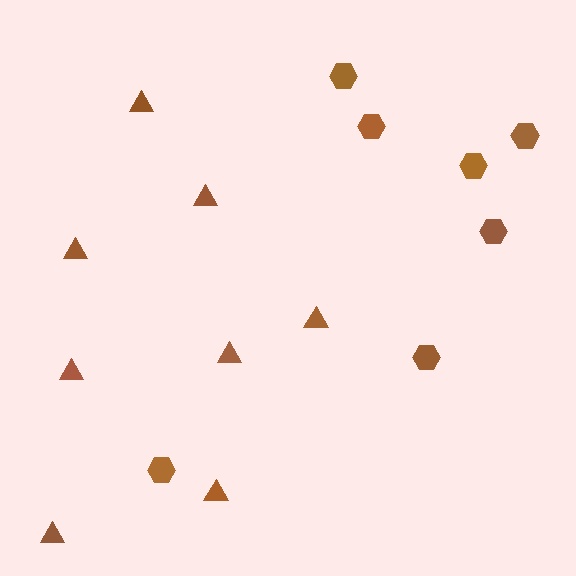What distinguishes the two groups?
There are 2 groups: one group of triangles (8) and one group of hexagons (7).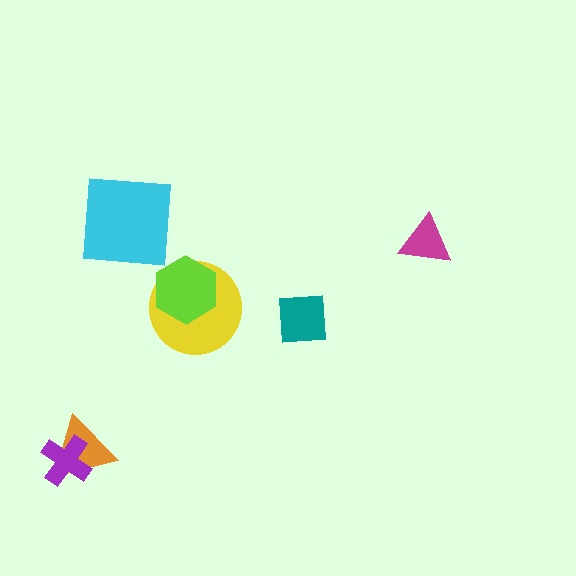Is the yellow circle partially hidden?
Yes, it is partially covered by another shape.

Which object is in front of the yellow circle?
The lime hexagon is in front of the yellow circle.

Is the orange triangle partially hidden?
Yes, it is partially covered by another shape.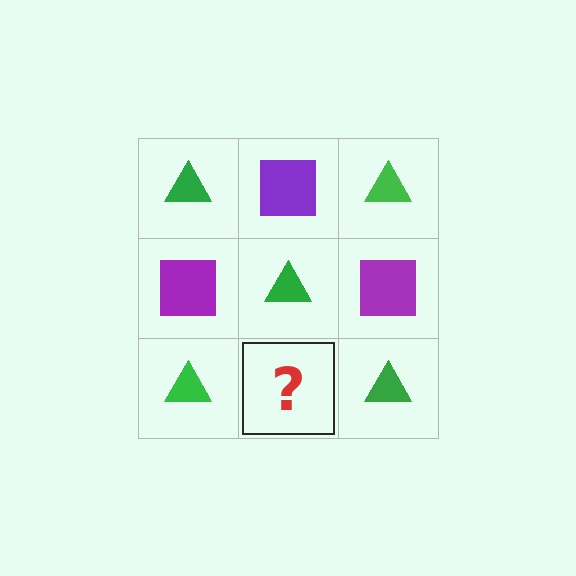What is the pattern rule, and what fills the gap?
The rule is that it alternates green triangle and purple square in a checkerboard pattern. The gap should be filled with a purple square.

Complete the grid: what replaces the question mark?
The question mark should be replaced with a purple square.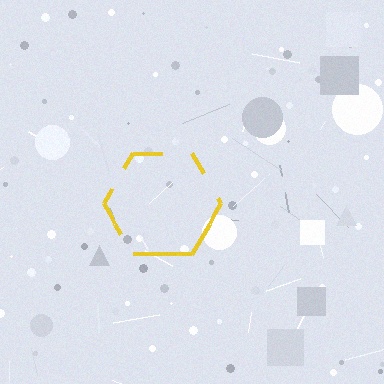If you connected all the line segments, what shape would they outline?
They would outline a hexagon.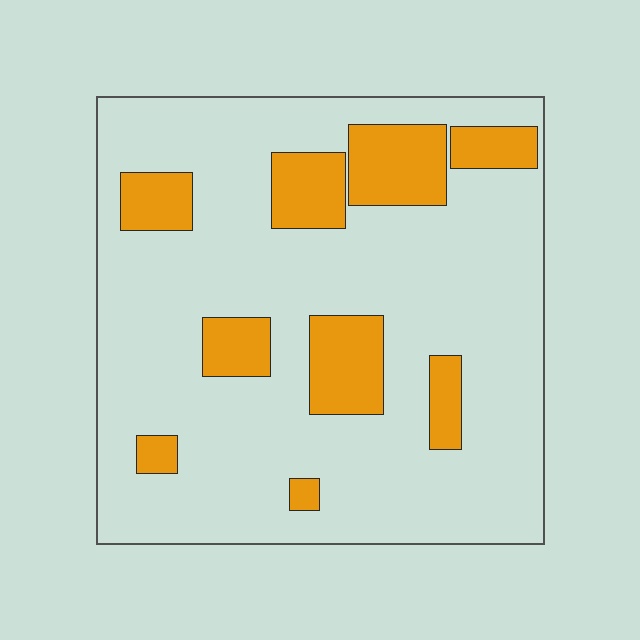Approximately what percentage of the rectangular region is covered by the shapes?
Approximately 20%.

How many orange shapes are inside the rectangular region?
9.